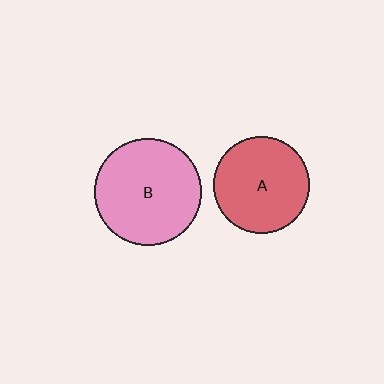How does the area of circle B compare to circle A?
Approximately 1.3 times.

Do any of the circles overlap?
No, none of the circles overlap.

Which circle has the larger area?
Circle B (pink).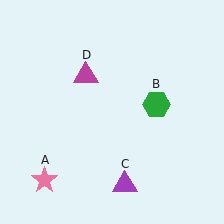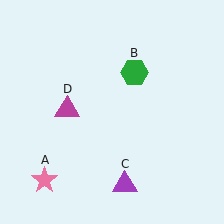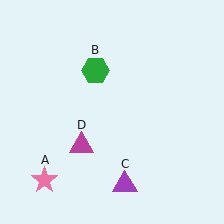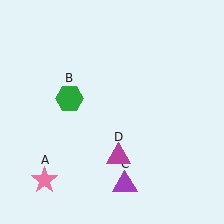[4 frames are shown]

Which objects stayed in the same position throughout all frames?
Pink star (object A) and purple triangle (object C) remained stationary.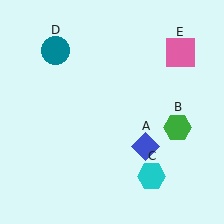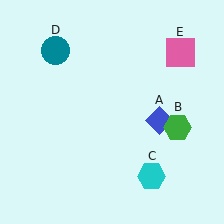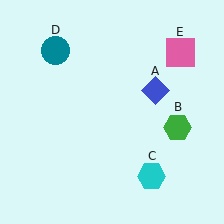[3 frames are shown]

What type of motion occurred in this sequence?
The blue diamond (object A) rotated counterclockwise around the center of the scene.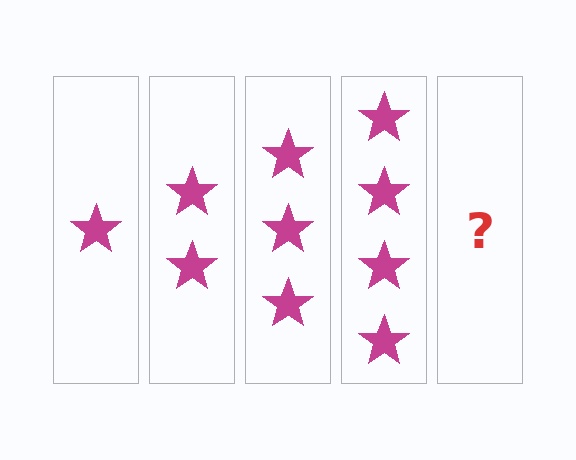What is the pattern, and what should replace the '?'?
The pattern is that each step adds one more star. The '?' should be 5 stars.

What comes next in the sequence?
The next element should be 5 stars.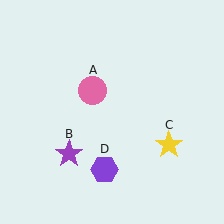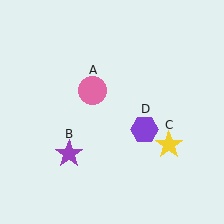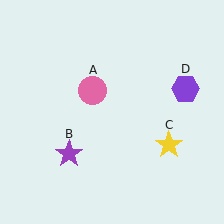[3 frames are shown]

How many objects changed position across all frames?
1 object changed position: purple hexagon (object D).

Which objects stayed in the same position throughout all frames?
Pink circle (object A) and purple star (object B) and yellow star (object C) remained stationary.